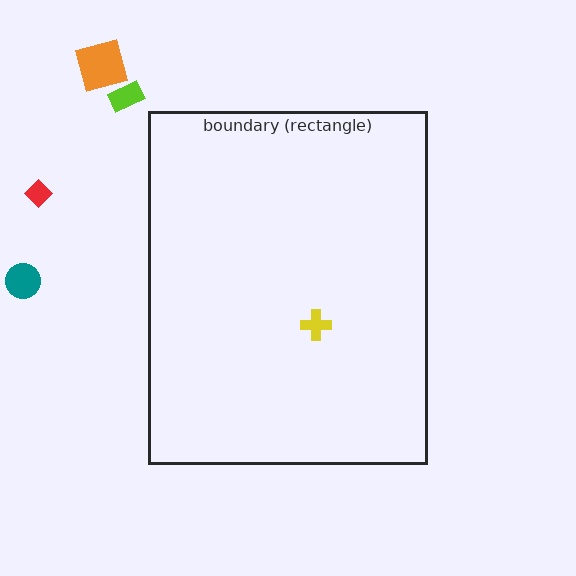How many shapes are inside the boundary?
1 inside, 4 outside.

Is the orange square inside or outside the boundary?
Outside.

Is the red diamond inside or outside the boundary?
Outside.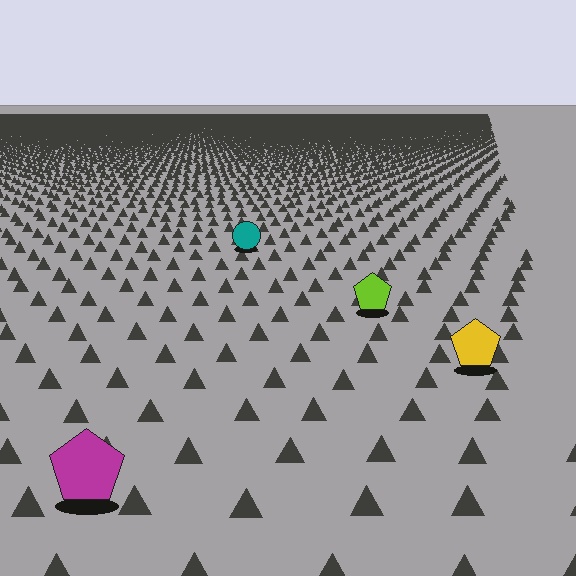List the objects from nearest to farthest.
From nearest to farthest: the magenta pentagon, the yellow pentagon, the lime pentagon, the teal circle.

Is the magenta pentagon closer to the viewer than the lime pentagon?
Yes. The magenta pentagon is closer — you can tell from the texture gradient: the ground texture is coarser near it.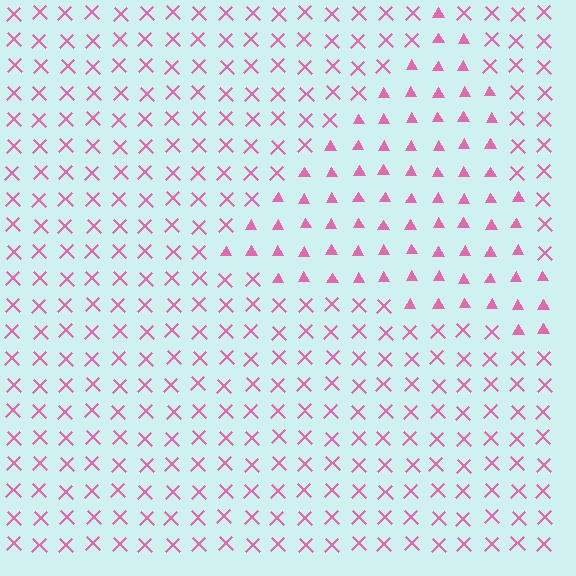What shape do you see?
I see a triangle.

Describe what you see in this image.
The image is filled with small pink elements arranged in a uniform grid. A triangle-shaped region contains triangles, while the surrounding area contains X marks. The boundary is defined purely by the change in element shape.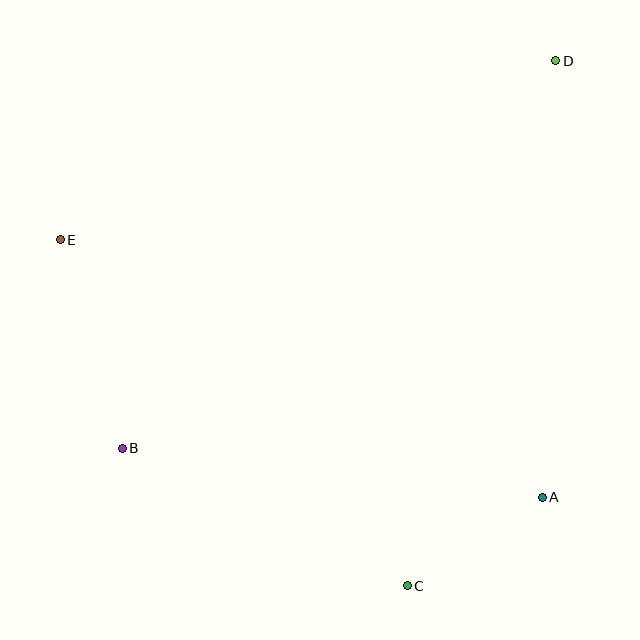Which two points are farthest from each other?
Points B and D are farthest from each other.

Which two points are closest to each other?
Points A and C are closest to each other.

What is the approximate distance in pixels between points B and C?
The distance between B and C is approximately 316 pixels.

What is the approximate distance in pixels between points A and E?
The distance between A and E is approximately 546 pixels.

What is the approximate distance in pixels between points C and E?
The distance between C and E is approximately 490 pixels.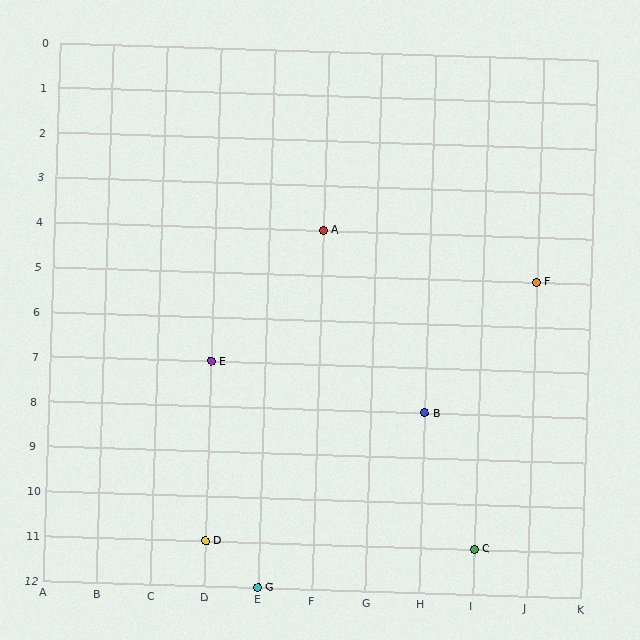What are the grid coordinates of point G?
Point G is at grid coordinates (E, 12).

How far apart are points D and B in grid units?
Points D and B are 4 columns and 3 rows apart (about 5.0 grid units diagonally).